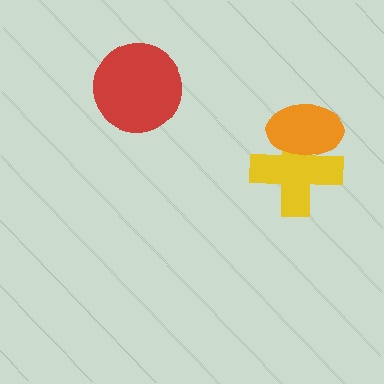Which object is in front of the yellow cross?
The orange ellipse is in front of the yellow cross.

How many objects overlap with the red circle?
0 objects overlap with the red circle.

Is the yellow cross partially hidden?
Yes, it is partially covered by another shape.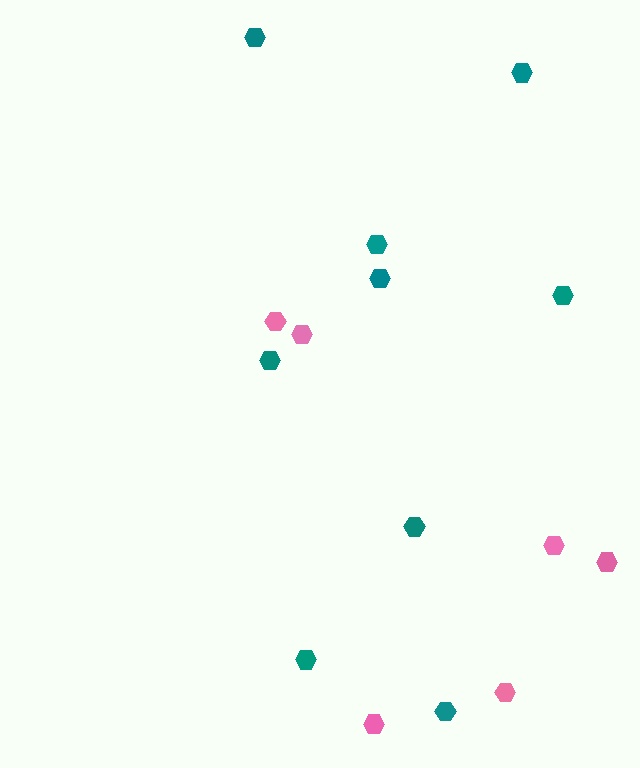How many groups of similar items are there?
There are 2 groups: one group of pink hexagons (6) and one group of teal hexagons (9).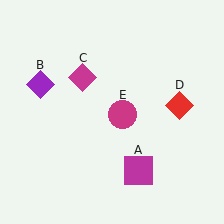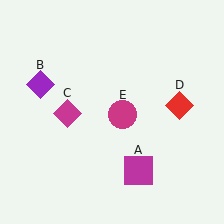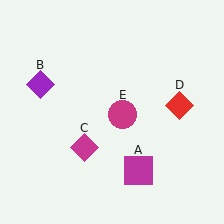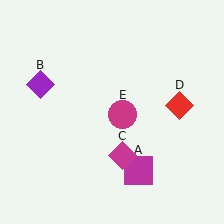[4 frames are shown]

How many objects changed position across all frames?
1 object changed position: magenta diamond (object C).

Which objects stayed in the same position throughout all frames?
Magenta square (object A) and purple diamond (object B) and red diamond (object D) and magenta circle (object E) remained stationary.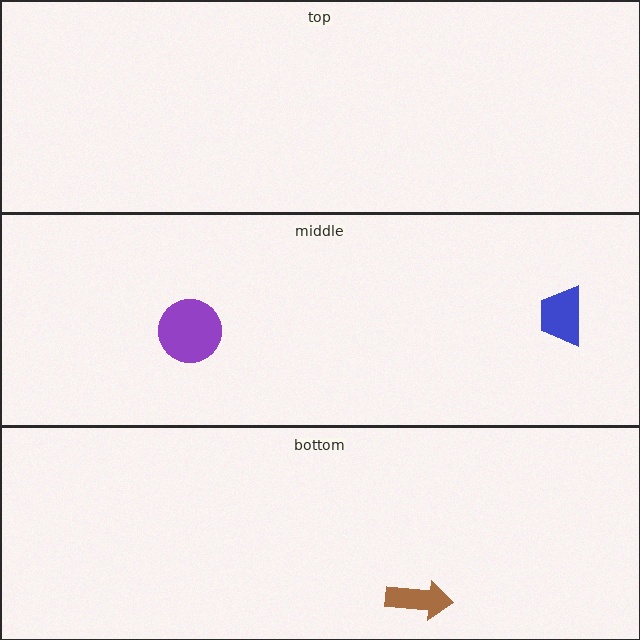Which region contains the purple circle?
The middle region.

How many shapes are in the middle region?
2.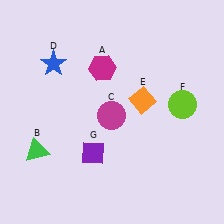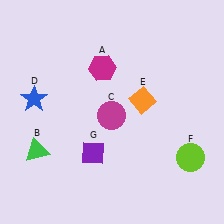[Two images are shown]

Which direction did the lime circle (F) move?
The lime circle (F) moved down.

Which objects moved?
The objects that moved are: the blue star (D), the lime circle (F).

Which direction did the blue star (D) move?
The blue star (D) moved down.